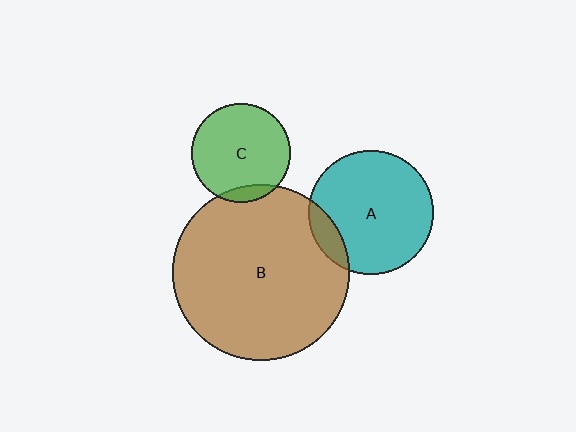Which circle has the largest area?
Circle B (brown).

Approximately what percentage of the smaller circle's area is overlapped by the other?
Approximately 10%.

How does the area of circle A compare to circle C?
Approximately 1.6 times.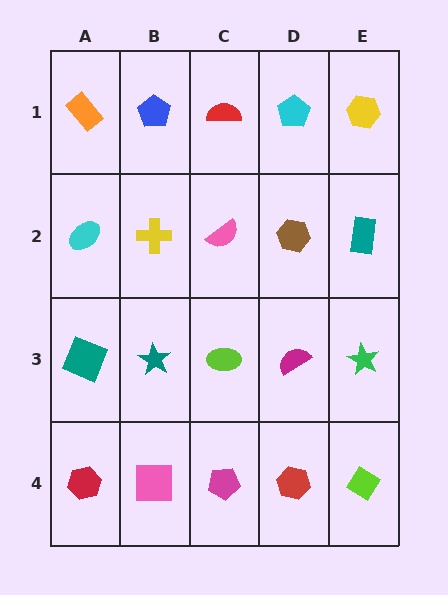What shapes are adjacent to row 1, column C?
A pink semicircle (row 2, column C), a blue pentagon (row 1, column B), a cyan pentagon (row 1, column D).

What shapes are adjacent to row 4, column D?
A magenta semicircle (row 3, column D), a magenta pentagon (row 4, column C), a lime diamond (row 4, column E).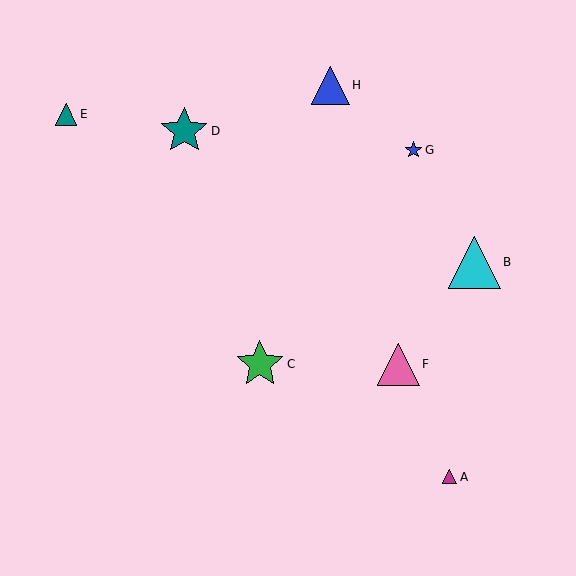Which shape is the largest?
The cyan triangle (labeled B) is the largest.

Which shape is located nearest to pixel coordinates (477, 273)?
The cyan triangle (labeled B) at (474, 263) is nearest to that location.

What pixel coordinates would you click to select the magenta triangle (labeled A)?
Click at (450, 477) to select the magenta triangle A.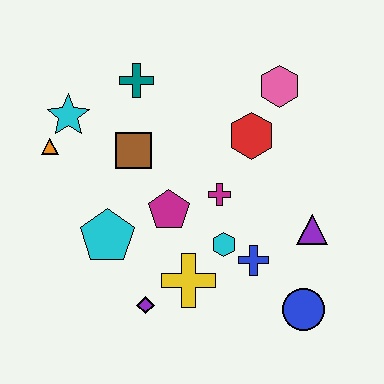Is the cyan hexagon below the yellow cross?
No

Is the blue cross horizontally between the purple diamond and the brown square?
No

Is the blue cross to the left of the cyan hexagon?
No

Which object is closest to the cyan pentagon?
The magenta pentagon is closest to the cyan pentagon.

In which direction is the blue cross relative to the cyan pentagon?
The blue cross is to the right of the cyan pentagon.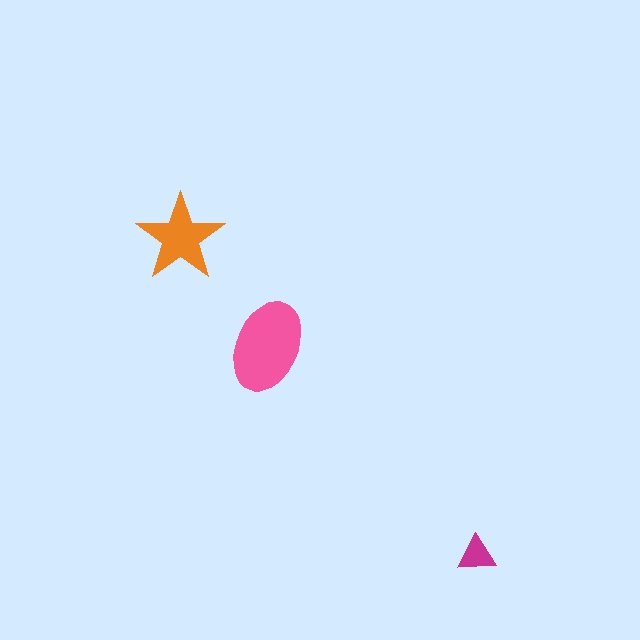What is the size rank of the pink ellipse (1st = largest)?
1st.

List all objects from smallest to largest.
The magenta triangle, the orange star, the pink ellipse.